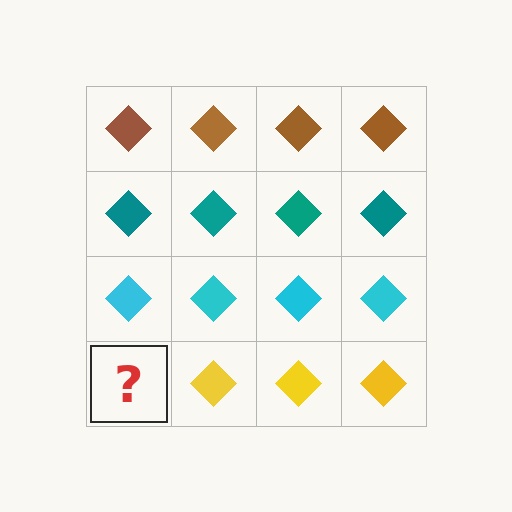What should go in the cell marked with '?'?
The missing cell should contain a yellow diamond.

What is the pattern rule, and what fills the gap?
The rule is that each row has a consistent color. The gap should be filled with a yellow diamond.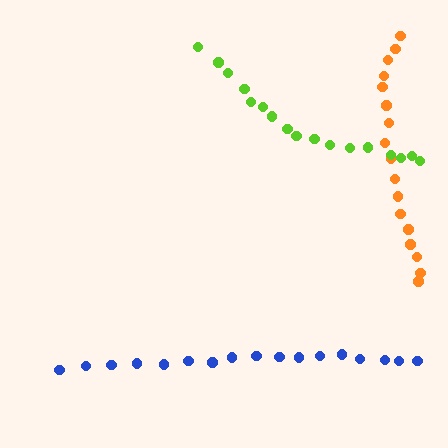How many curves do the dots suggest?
There are 3 distinct paths.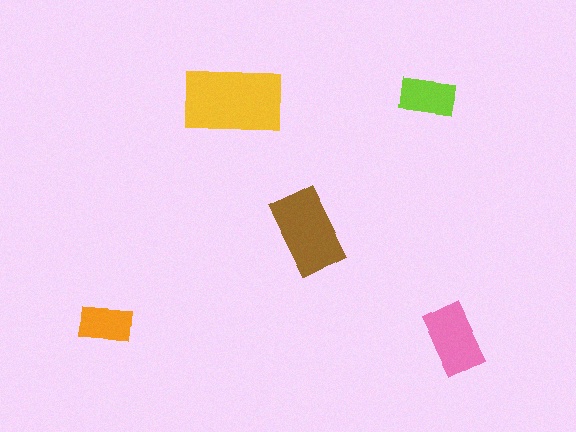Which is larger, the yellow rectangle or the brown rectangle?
The yellow one.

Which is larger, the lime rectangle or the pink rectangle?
The pink one.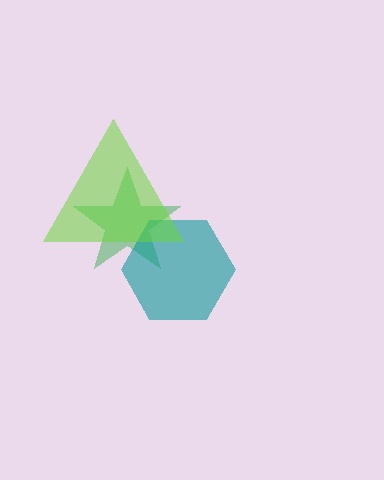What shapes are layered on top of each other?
The layered shapes are: a green star, a teal hexagon, a lime triangle.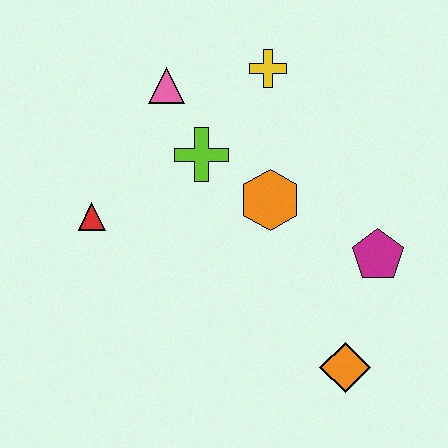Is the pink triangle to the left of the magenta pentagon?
Yes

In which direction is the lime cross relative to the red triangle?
The lime cross is to the right of the red triangle.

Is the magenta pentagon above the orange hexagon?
No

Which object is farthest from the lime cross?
The orange diamond is farthest from the lime cross.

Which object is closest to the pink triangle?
The lime cross is closest to the pink triangle.